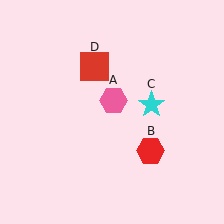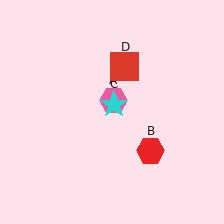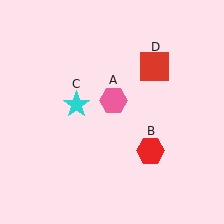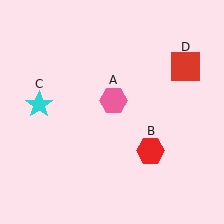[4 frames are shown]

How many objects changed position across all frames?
2 objects changed position: cyan star (object C), red square (object D).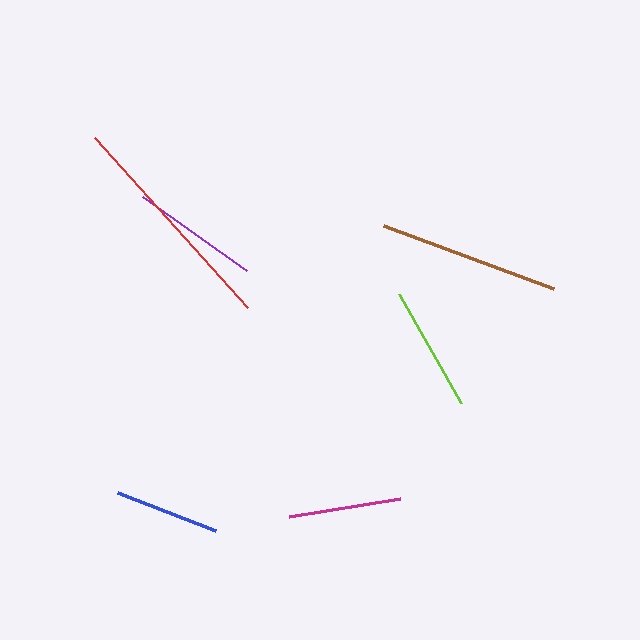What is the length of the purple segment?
The purple segment is approximately 128 pixels long.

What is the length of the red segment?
The red segment is approximately 228 pixels long.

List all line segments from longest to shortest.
From longest to shortest: red, brown, purple, lime, magenta, blue.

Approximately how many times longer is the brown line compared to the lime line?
The brown line is approximately 1.4 times the length of the lime line.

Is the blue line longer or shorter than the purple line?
The purple line is longer than the blue line.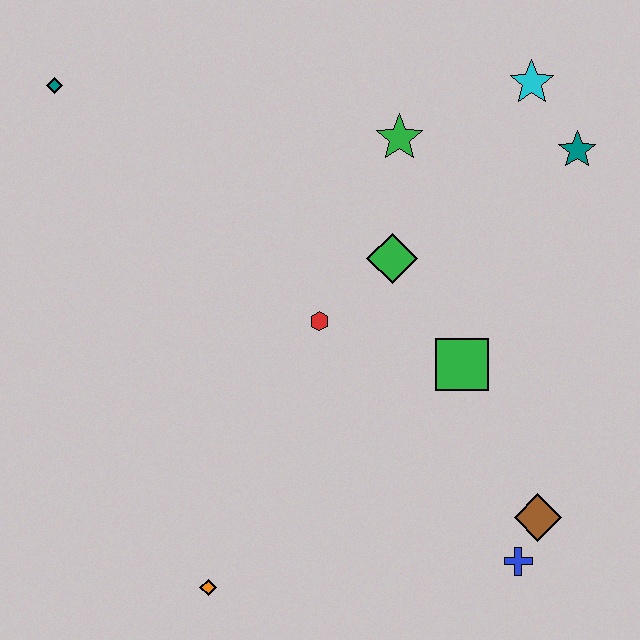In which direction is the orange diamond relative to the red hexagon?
The orange diamond is below the red hexagon.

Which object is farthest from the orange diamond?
The cyan star is farthest from the orange diamond.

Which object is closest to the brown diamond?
The blue cross is closest to the brown diamond.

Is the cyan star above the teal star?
Yes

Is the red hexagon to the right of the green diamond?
No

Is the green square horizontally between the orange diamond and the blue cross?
Yes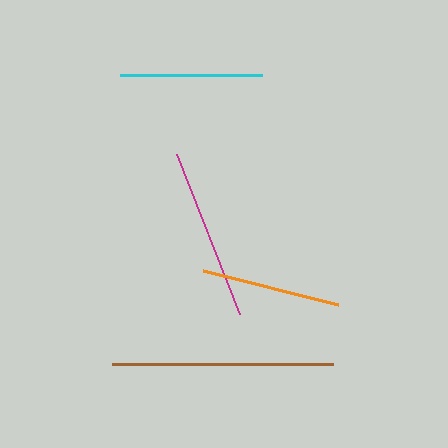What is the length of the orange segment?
The orange segment is approximately 139 pixels long.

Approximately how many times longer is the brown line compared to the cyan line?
The brown line is approximately 1.6 times the length of the cyan line.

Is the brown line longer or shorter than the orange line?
The brown line is longer than the orange line.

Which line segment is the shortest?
The orange line is the shortest at approximately 139 pixels.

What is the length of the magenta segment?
The magenta segment is approximately 172 pixels long.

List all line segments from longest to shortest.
From longest to shortest: brown, magenta, cyan, orange.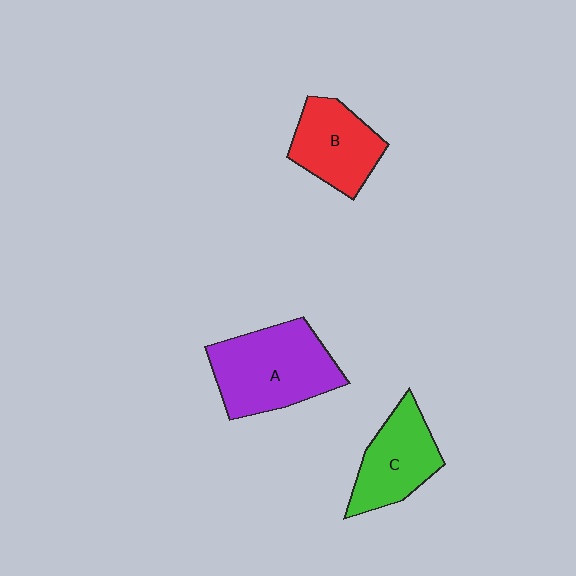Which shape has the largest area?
Shape A (purple).